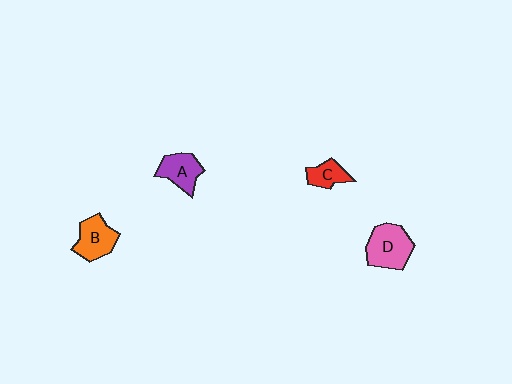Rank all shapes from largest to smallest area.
From largest to smallest: D (pink), B (orange), A (purple), C (red).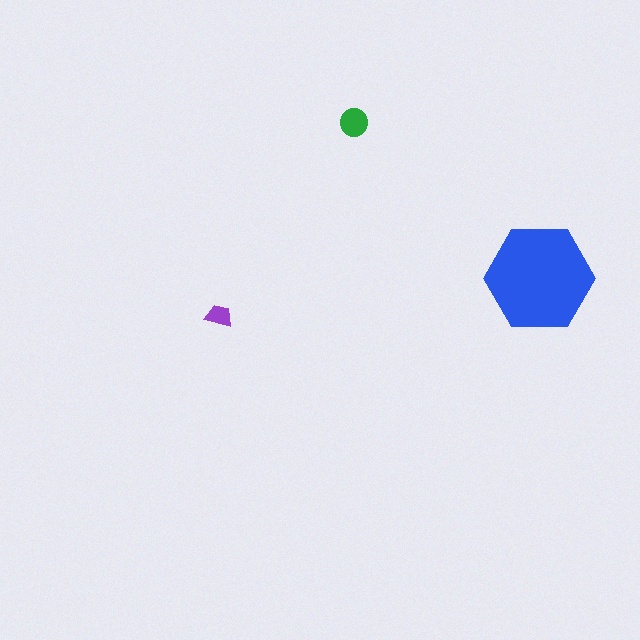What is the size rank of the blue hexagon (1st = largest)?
1st.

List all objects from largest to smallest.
The blue hexagon, the green circle, the purple trapezoid.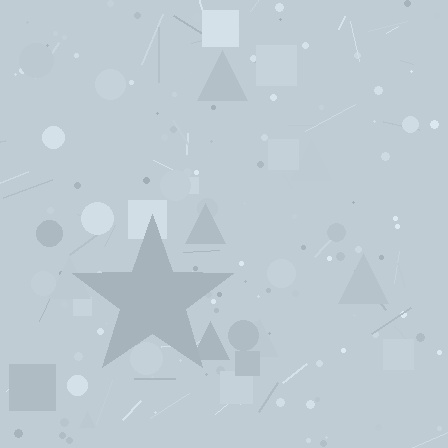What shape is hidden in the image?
A star is hidden in the image.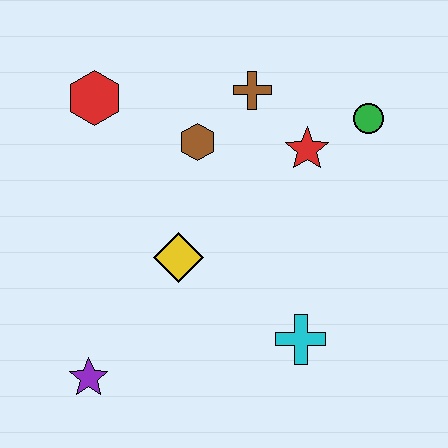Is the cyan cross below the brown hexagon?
Yes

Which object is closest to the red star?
The green circle is closest to the red star.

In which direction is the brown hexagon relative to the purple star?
The brown hexagon is above the purple star.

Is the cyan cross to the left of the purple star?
No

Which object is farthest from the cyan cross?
The red hexagon is farthest from the cyan cross.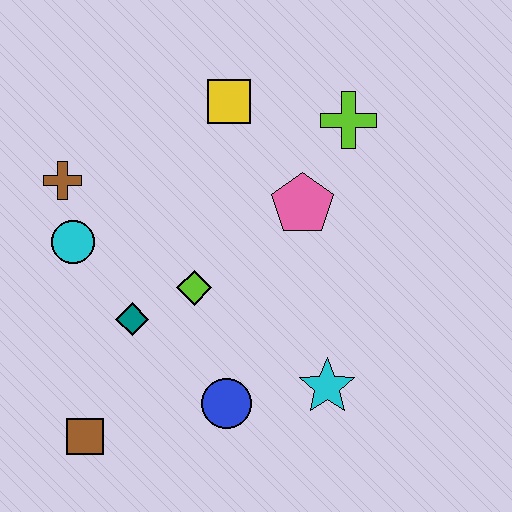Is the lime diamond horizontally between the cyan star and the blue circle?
No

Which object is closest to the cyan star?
The blue circle is closest to the cyan star.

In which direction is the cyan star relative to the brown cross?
The cyan star is to the right of the brown cross.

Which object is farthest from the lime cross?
The brown square is farthest from the lime cross.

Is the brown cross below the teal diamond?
No